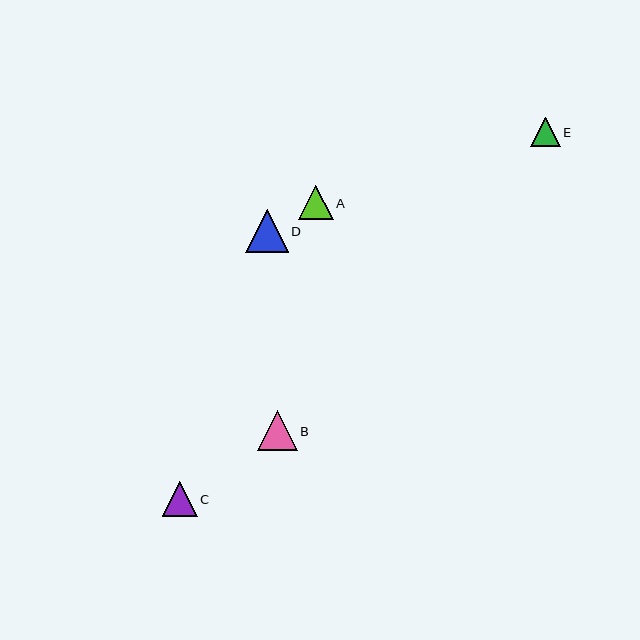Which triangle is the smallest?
Triangle E is the smallest with a size of approximately 29 pixels.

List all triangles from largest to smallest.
From largest to smallest: D, B, C, A, E.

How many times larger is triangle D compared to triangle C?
Triangle D is approximately 1.2 times the size of triangle C.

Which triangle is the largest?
Triangle D is the largest with a size of approximately 43 pixels.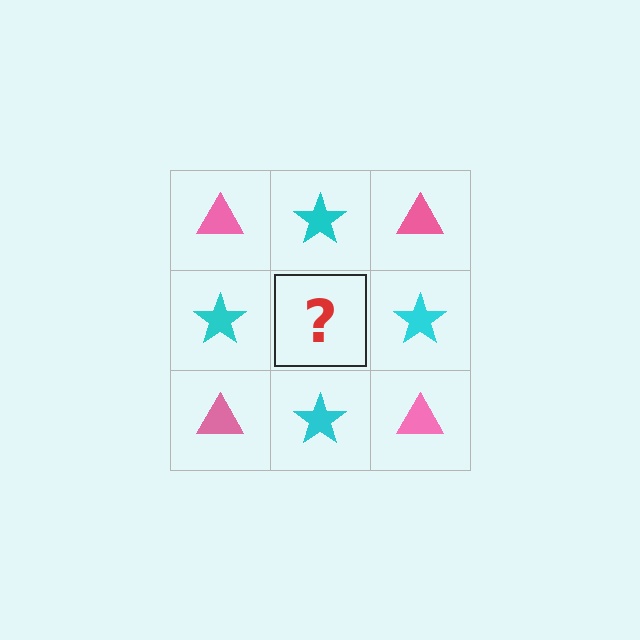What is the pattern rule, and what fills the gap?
The rule is that it alternates pink triangle and cyan star in a checkerboard pattern. The gap should be filled with a pink triangle.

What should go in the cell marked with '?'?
The missing cell should contain a pink triangle.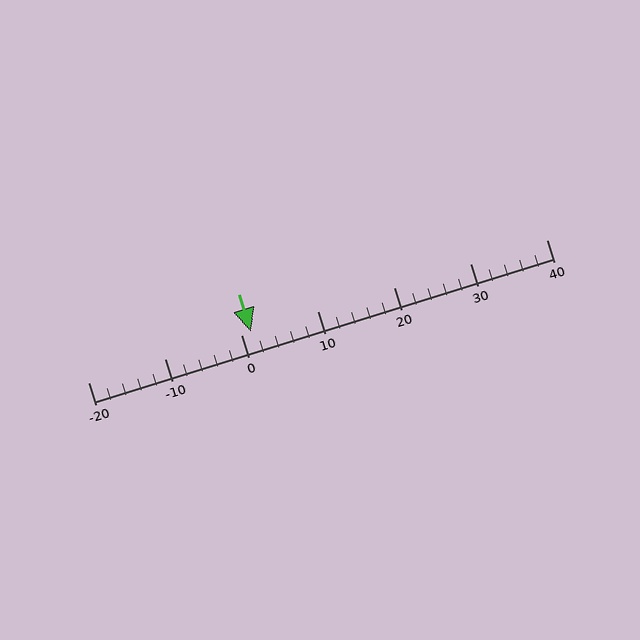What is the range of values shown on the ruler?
The ruler shows values from -20 to 40.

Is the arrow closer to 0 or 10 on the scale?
The arrow is closer to 0.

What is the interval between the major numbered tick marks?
The major tick marks are spaced 10 units apart.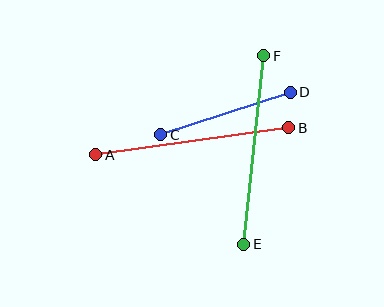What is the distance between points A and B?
The distance is approximately 195 pixels.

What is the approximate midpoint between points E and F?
The midpoint is at approximately (254, 150) pixels.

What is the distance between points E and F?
The distance is approximately 190 pixels.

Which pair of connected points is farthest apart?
Points A and B are farthest apart.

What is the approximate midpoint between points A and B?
The midpoint is at approximately (192, 141) pixels.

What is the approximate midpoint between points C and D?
The midpoint is at approximately (226, 114) pixels.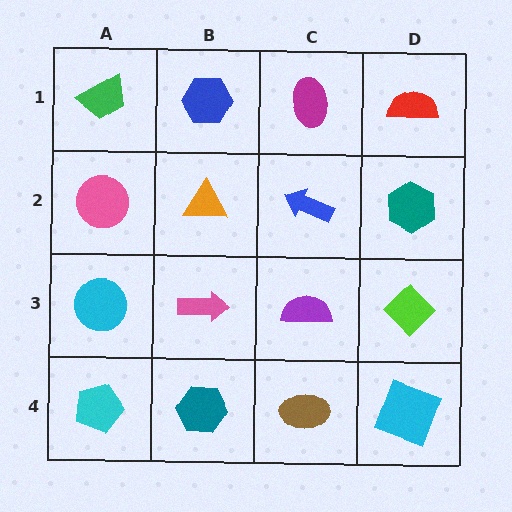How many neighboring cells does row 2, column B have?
4.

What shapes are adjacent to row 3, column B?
An orange triangle (row 2, column B), a teal hexagon (row 4, column B), a cyan circle (row 3, column A), a purple semicircle (row 3, column C).